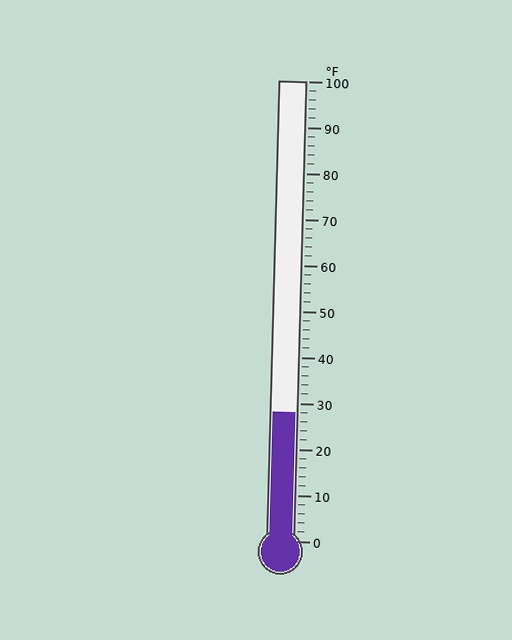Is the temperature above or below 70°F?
The temperature is below 70°F.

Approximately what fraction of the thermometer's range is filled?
The thermometer is filled to approximately 30% of its range.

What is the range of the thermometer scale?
The thermometer scale ranges from 0°F to 100°F.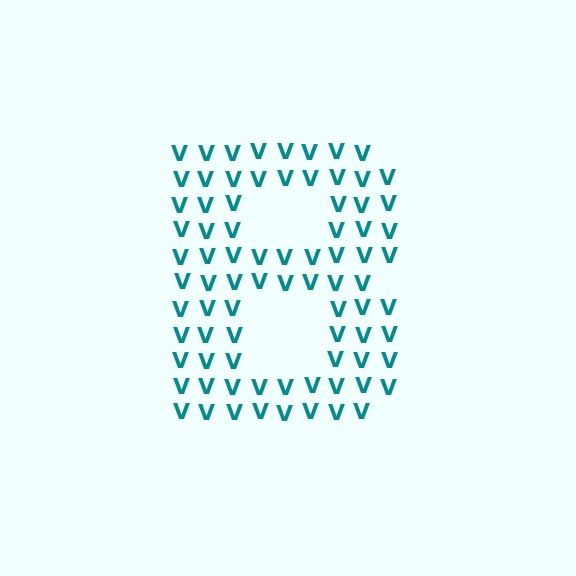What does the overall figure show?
The overall figure shows the letter B.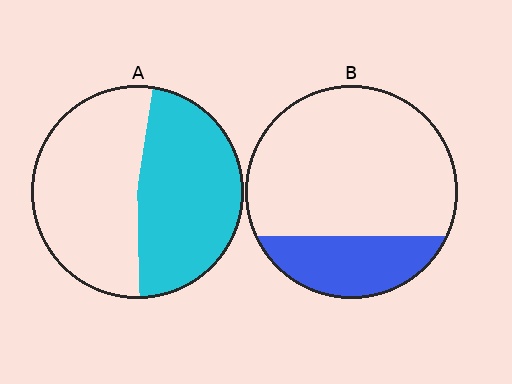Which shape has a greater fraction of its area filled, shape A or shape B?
Shape A.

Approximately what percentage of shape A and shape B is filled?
A is approximately 45% and B is approximately 25%.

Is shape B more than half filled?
No.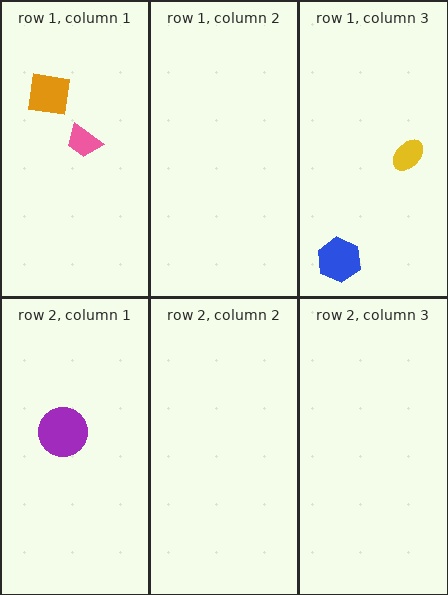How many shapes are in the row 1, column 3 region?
2.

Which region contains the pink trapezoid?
The row 1, column 1 region.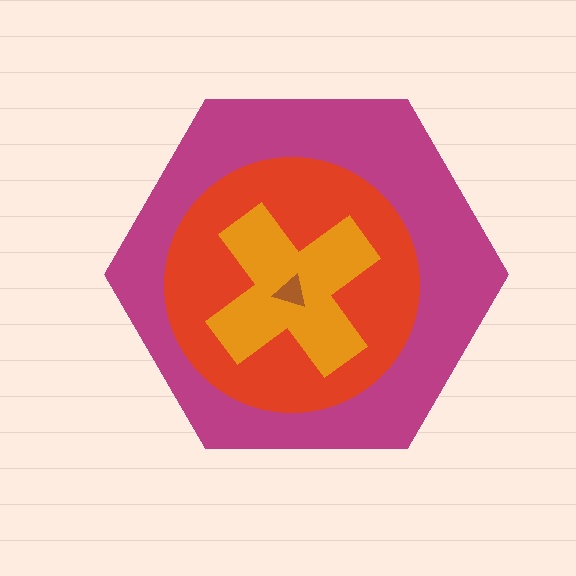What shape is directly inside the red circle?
The orange cross.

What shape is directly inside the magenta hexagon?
The red circle.